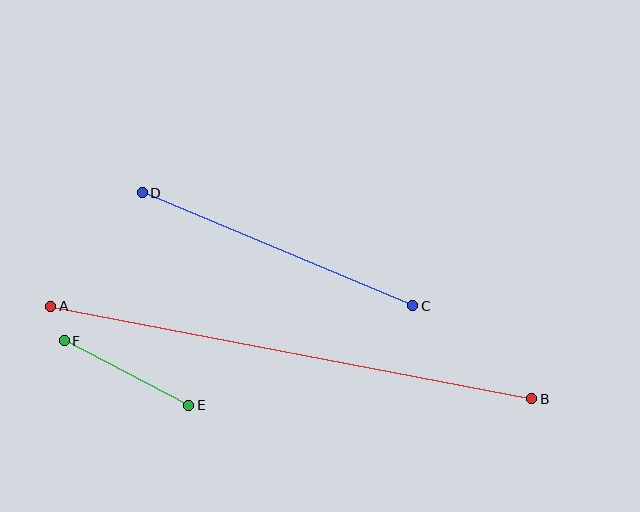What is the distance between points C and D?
The distance is approximately 293 pixels.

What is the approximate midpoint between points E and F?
The midpoint is at approximately (126, 373) pixels.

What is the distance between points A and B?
The distance is approximately 490 pixels.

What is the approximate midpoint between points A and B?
The midpoint is at approximately (291, 352) pixels.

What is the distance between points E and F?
The distance is approximately 140 pixels.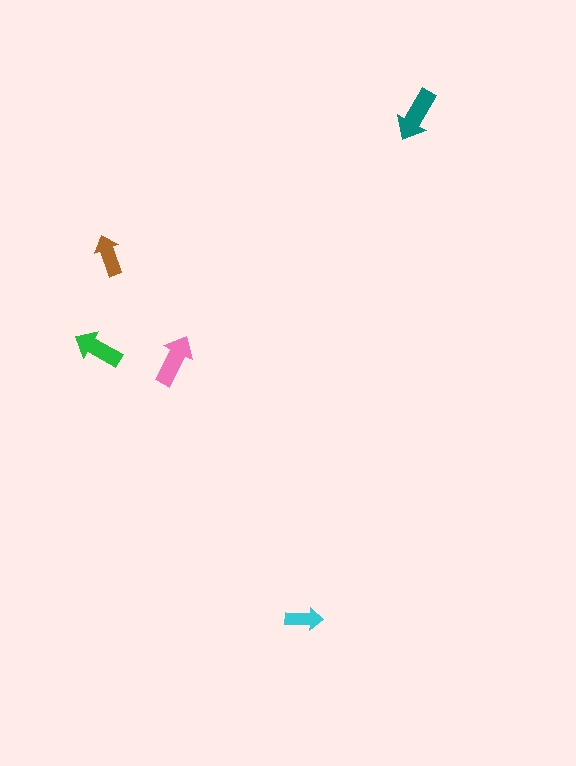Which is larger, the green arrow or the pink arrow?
The pink one.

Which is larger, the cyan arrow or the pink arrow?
The pink one.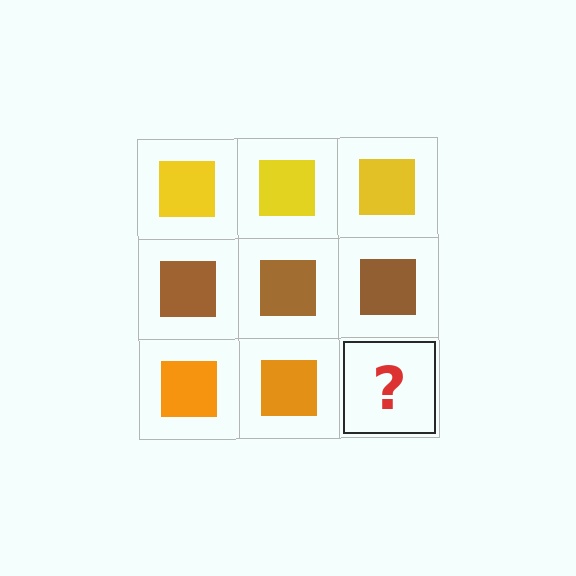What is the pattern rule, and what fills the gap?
The rule is that each row has a consistent color. The gap should be filled with an orange square.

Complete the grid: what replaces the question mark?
The question mark should be replaced with an orange square.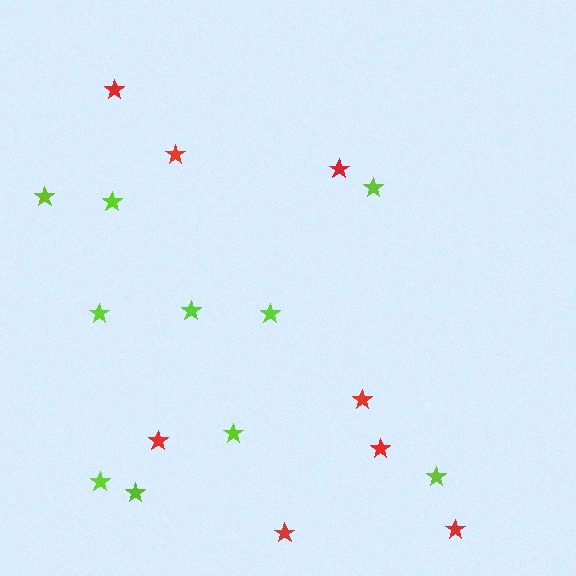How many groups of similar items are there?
There are 2 groups: one group of red stars (8) and one group of lime stars (10).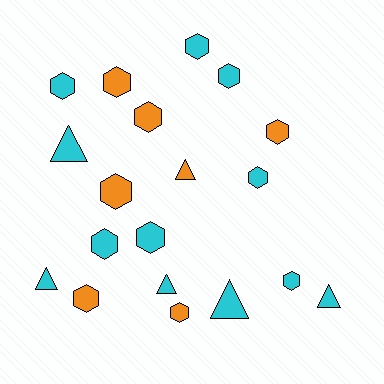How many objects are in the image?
There are 19 objects.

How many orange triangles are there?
There is 1 orange triangle.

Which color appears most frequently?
Cyan, with 12 objects.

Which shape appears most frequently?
Hexagon, with 13 objects.